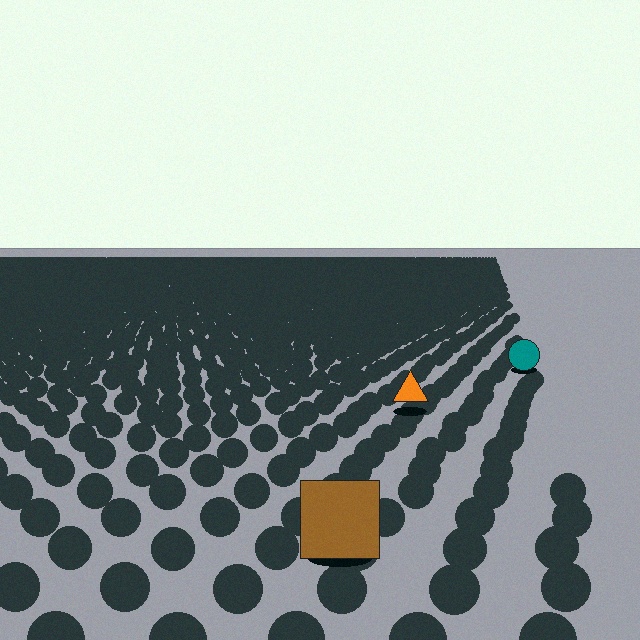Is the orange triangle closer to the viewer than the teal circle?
Yes. The orange triangle is closer — you can tell from the texture gradient: the ground texture is coarser near it.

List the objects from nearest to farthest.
From nearest to farthest: the brown square, the orange triangle, the teal circle.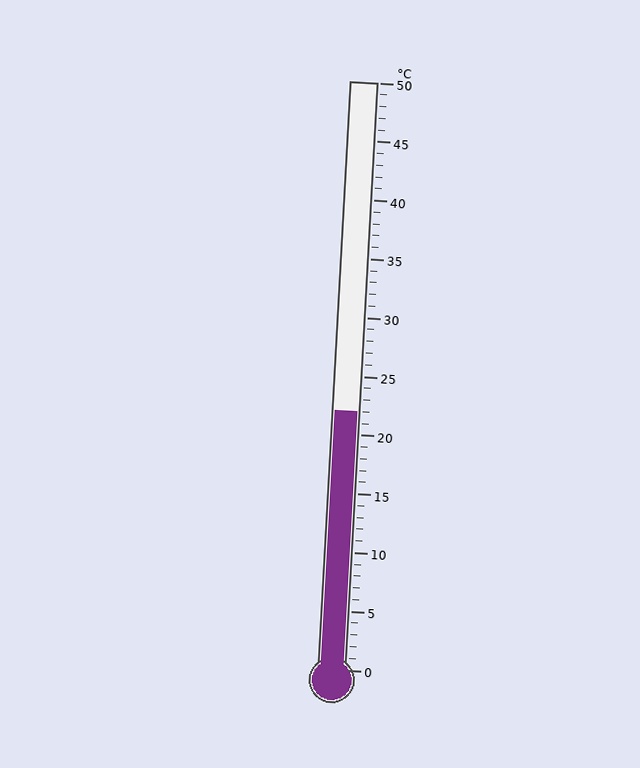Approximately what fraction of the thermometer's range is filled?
The thermometer is filled to approximately 45% of its range.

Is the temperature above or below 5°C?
The temperature is above 5°C.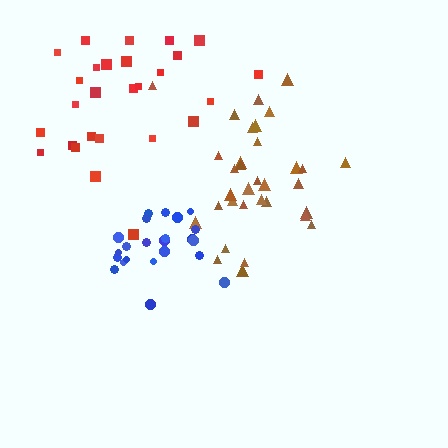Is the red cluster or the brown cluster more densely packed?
Brown.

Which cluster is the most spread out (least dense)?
Red.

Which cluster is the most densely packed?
Blue.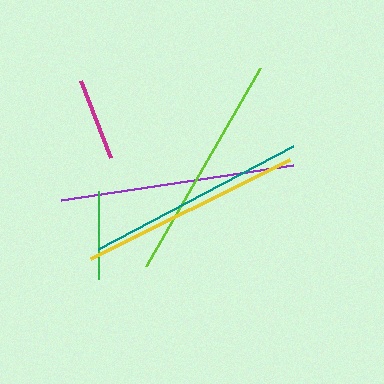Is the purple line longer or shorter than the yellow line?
The purple line is longer than the yellow line.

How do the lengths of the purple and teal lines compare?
The purple and teal lines are approximately the same length.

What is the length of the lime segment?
The lime segment is approximately 229 pixels long.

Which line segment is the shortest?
The magenta line is the shortest at approximately 83 pixels.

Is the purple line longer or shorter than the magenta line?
The purple line is longer than the magenta line.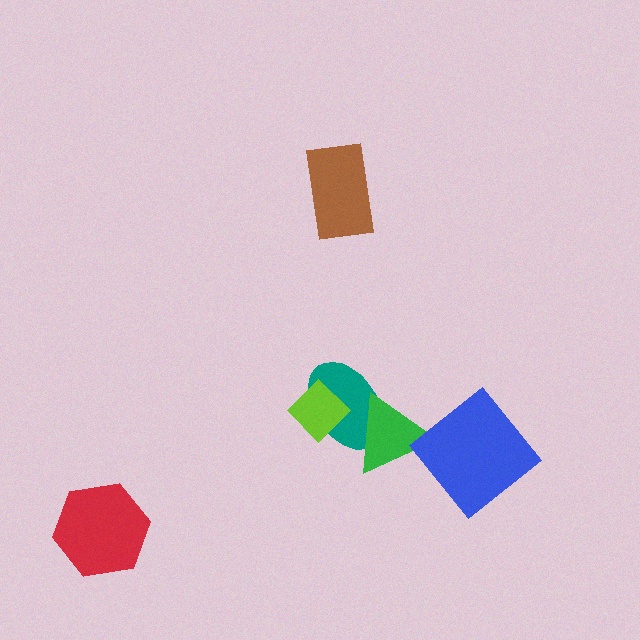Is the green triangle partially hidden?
No, no other shape covers it.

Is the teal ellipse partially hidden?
Yes, it is partially covered by another shape.